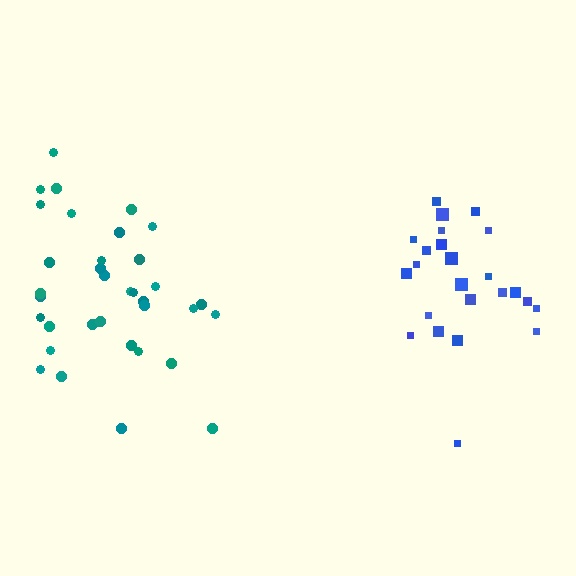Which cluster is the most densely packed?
Teal.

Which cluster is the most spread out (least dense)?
Blue.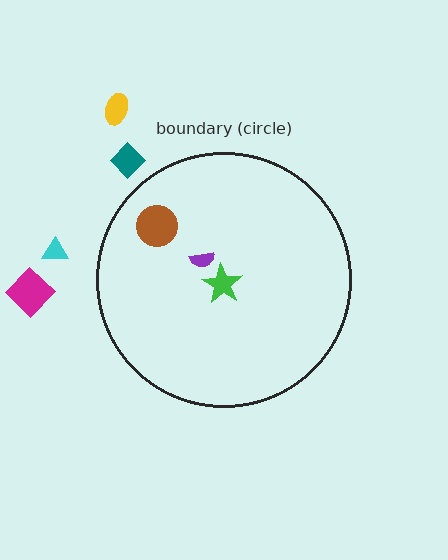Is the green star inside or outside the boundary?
Inside.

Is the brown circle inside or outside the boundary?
Inside.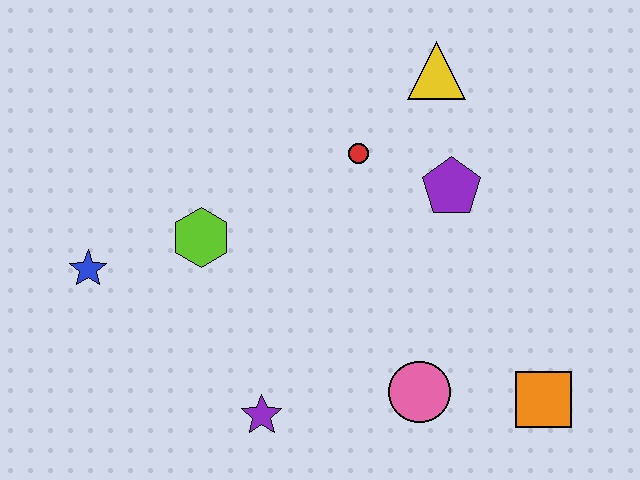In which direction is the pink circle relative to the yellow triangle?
The pink circle is below the yellow triangle.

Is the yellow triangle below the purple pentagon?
No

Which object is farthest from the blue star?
The orange square is farthest from the blue star.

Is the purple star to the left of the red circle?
Yes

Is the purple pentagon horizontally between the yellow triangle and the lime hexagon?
No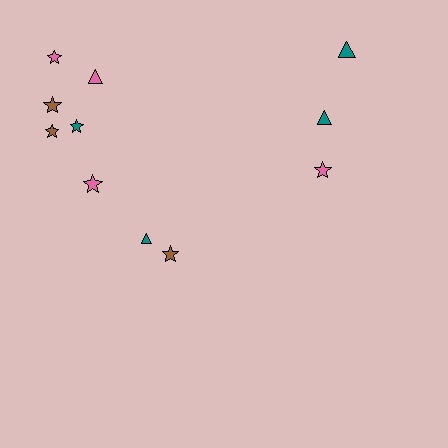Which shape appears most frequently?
Star, with 7 objects.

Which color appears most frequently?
Teal, with 4 objects.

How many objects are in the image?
There are 11 objects.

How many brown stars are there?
There are 3 brown stars.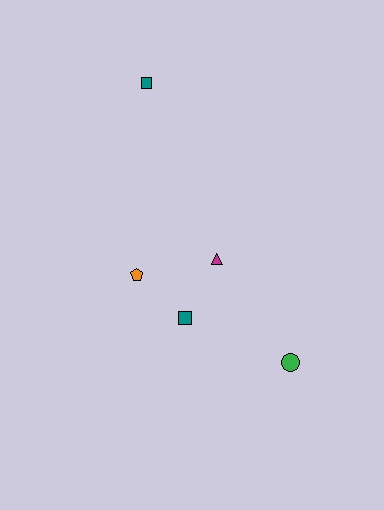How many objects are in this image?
There are 5 objects.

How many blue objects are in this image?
There are no blue objects.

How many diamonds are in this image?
There are no diamonds.